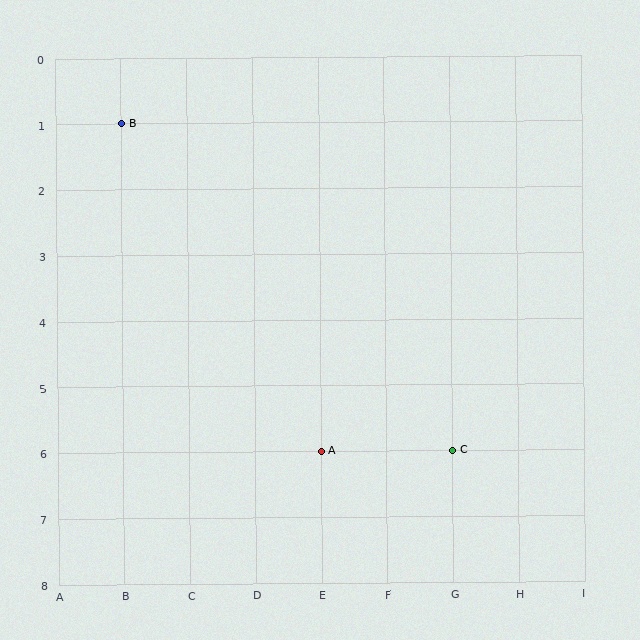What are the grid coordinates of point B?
Point B is at grid coordinates (B, 1).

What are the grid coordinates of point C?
Point C is at grid coordinates (G, 6).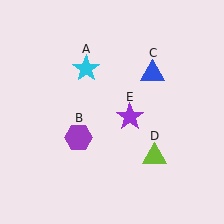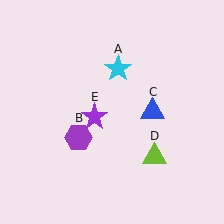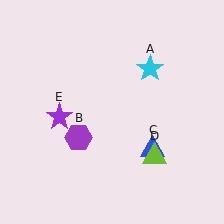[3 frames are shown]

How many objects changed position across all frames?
3 objects changed position: cyan star (object A), blue triangle (object C), purple star (object E).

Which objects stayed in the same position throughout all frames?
Purple hexagon (object B) and lime triangle (object D) remained stationary.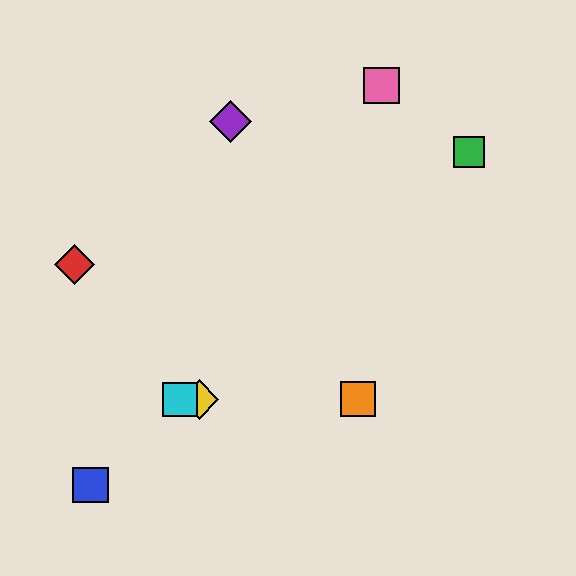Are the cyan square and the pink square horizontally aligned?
No, the cyan square is at y≈399 and the pink square is at y≈85.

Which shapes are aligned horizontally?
The yellow diamond, the orange square, the cyan square are aligned horizontally.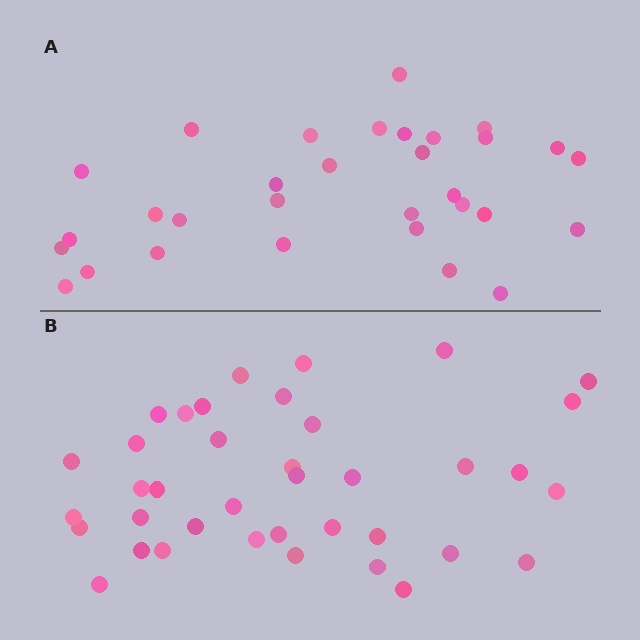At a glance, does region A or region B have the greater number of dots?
Region B (the bottom region) has more dots.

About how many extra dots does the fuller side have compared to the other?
Region B has roughly 8 or so more dots than region A.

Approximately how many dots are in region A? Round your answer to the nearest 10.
About 30 dots. (The exact count is 31, which rounds to 30.)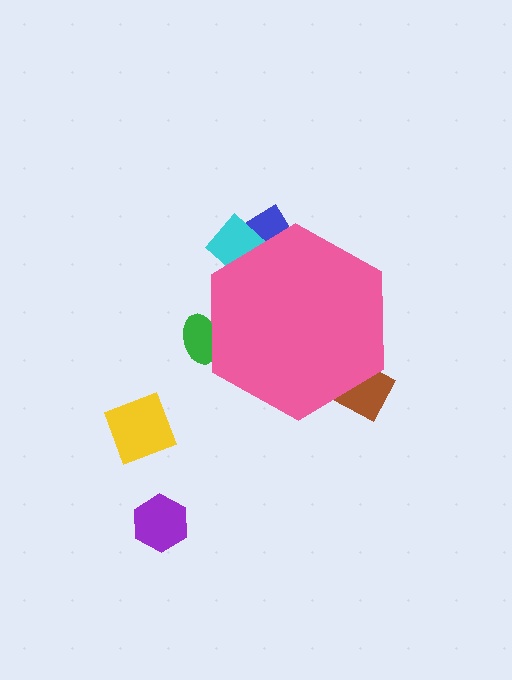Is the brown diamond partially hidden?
Yes, the brown diamond is partially hidden behind the pink hexagon.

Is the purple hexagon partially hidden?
No, the purple hexagon is fully visible.